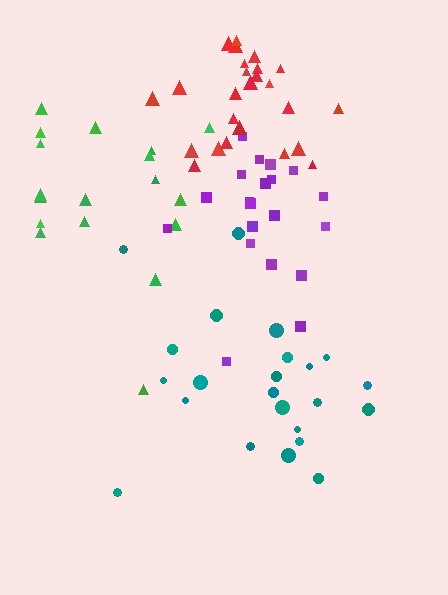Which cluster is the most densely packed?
Red.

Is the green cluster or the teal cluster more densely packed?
Teal.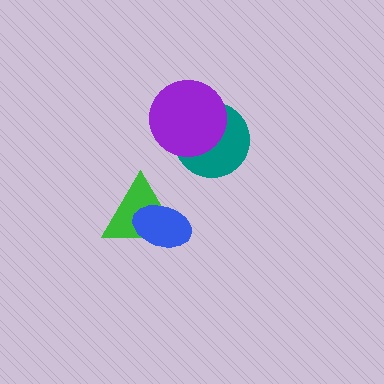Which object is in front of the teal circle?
The purple circle is in front of the teal circle.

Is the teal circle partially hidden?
Yes, it is partially covered by another shape.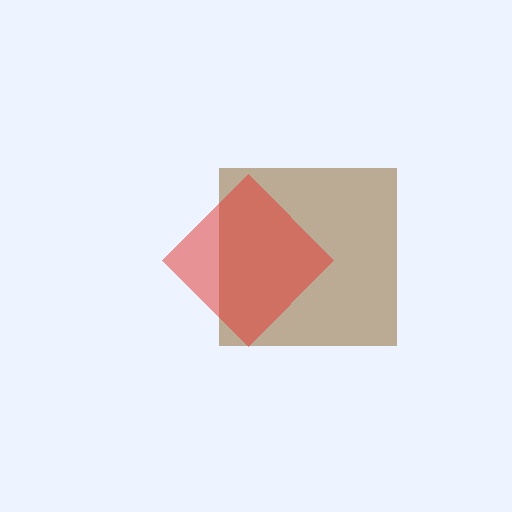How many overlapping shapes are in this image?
There are 2 overlapping shapes in the image.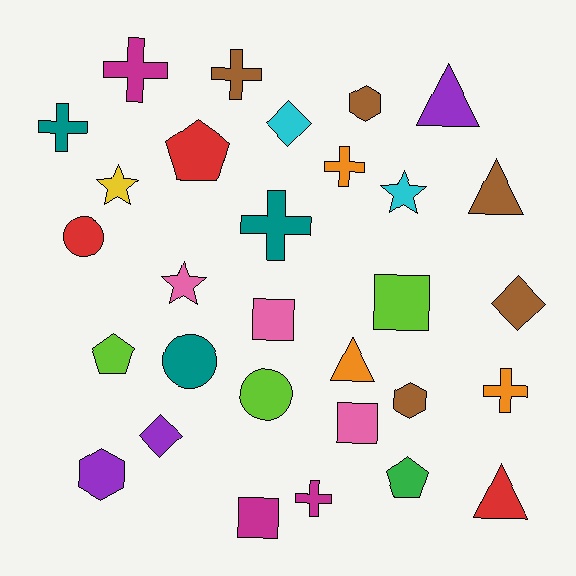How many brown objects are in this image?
There are 5 brown objects.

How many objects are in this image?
There are 30 objects.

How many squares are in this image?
There are 4 squares.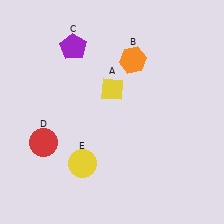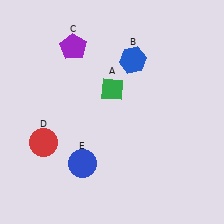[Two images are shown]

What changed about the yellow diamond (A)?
In Image 1, A is yellow. In Image 2, it changed to green.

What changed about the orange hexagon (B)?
In Image 1, B is orange. In Image 2, it changed to blue.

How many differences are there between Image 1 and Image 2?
There are 3 differences between the two images.